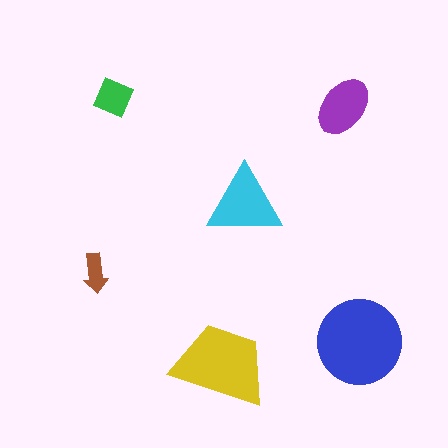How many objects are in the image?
There are 6 objects in the image.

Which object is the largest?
The blue circle.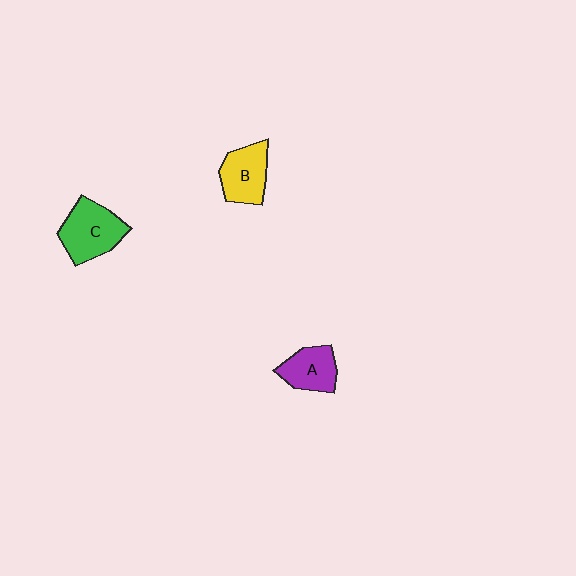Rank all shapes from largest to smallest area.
From largest to smallest: C (green), B (yellow), A (purple).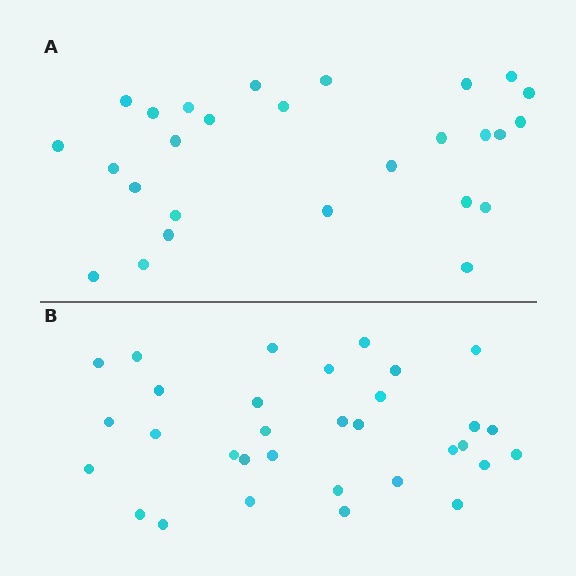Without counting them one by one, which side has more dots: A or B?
Region B (the bottom region) has more dots.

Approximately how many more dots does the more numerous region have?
Region B has about 5 more dots than region A.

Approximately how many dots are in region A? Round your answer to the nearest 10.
About 30 dots. (The exact count is 27, which rounds to 30.)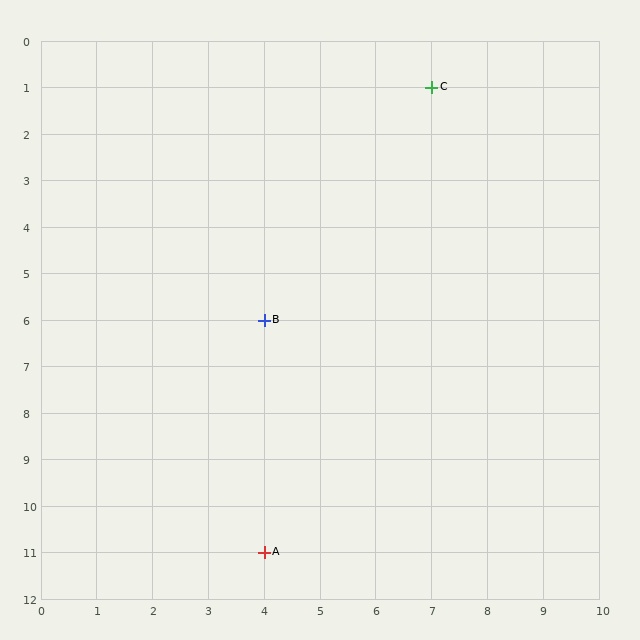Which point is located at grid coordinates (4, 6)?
Point B is at (4, 6).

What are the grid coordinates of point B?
Point B is at grid coordinates (4, 6).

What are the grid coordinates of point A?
Point A is at grid coordinates (4, 11).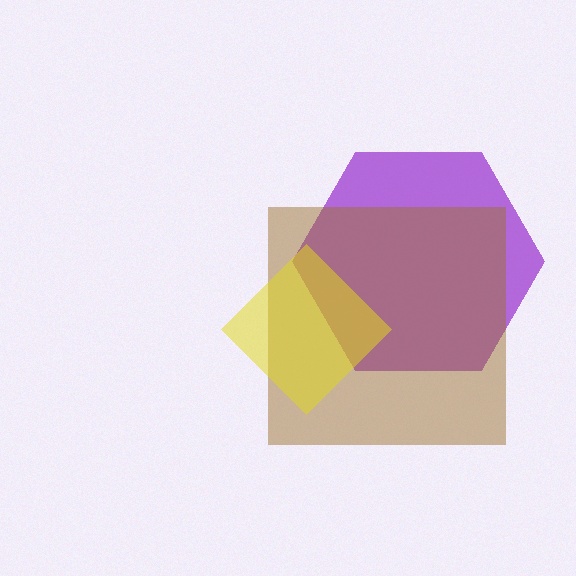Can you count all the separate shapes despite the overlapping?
Yes, there are 3 separate shapes.